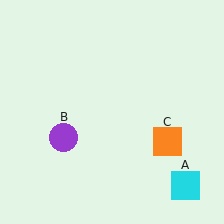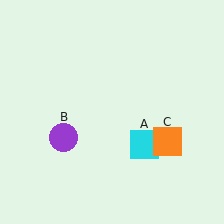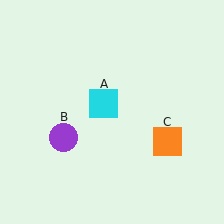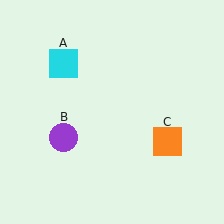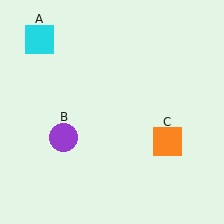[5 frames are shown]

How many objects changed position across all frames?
1 object changed position: cyan square (object A).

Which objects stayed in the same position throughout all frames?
Purple circle (object B) and orange square (object C) remained stationary.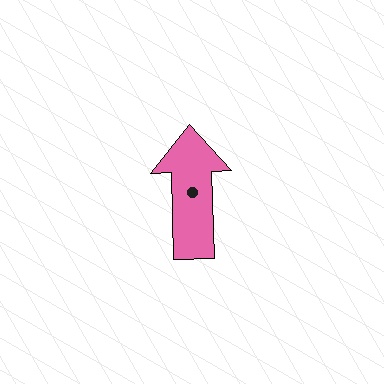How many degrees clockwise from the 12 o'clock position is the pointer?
Approximately 358 degrees.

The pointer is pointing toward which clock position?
Roughly 12 o'clock.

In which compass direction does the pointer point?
North.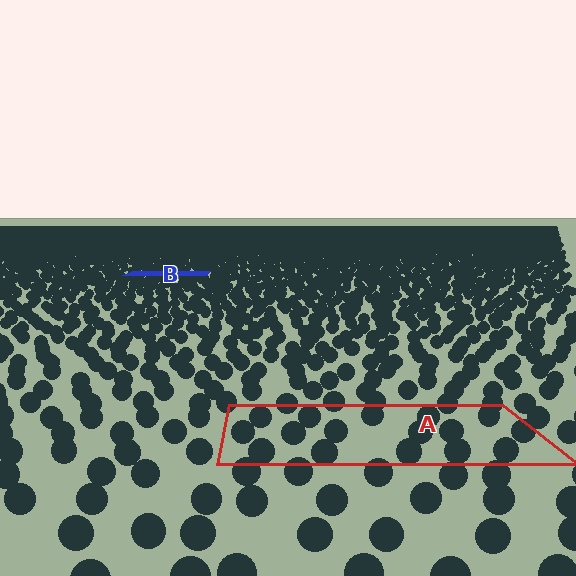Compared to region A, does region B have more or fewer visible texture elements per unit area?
Region B has more texture elements per unit area — they are packed more densely because it is farther away.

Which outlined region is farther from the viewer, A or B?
Region B is farther from the viewer — the texture elements inside it appear smaller and more densely packed.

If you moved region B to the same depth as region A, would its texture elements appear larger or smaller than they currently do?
They would appear larger. At a closer depth, the same texture elements are projected at a bigger on-screen size.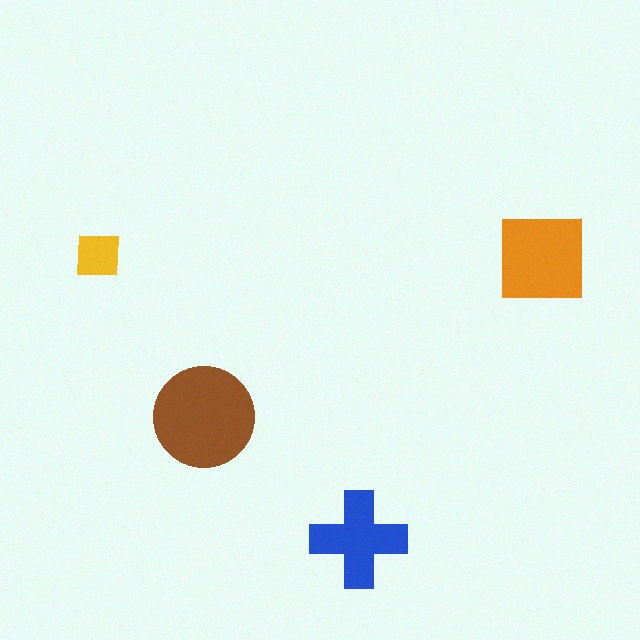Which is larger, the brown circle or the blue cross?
The brown circle.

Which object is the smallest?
The yellow square.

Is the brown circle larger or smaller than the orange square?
Larger.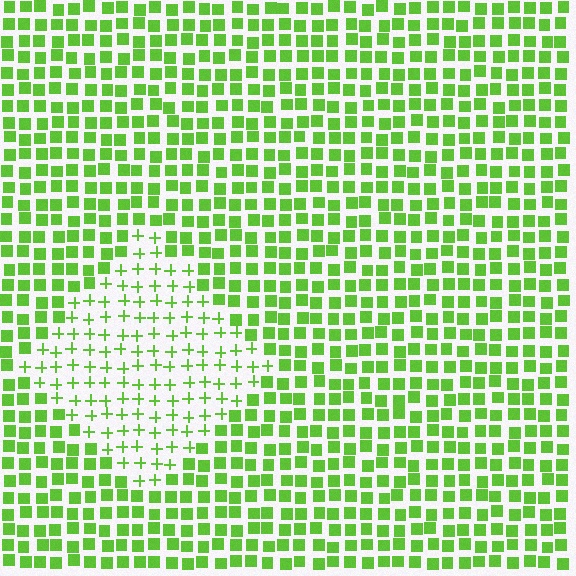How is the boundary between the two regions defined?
The boundary is defined by a change in element shape: plus signs inside vs. squares outside. All elements share the same color and spacing.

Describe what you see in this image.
The image is filled with small lime elements arranged in a uniform grid. A diamond-shaped region contains plus signs, while the surrounding area contains squares. The boundary is defined purely by the change in element shape.